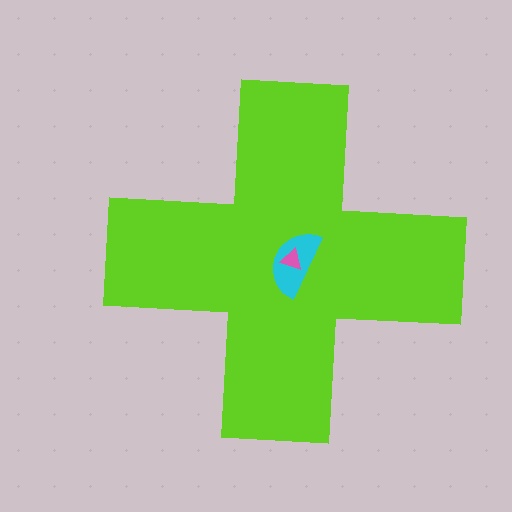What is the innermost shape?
The pink triangle.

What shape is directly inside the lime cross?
The cyan semicircle.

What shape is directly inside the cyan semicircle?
The pink triangle.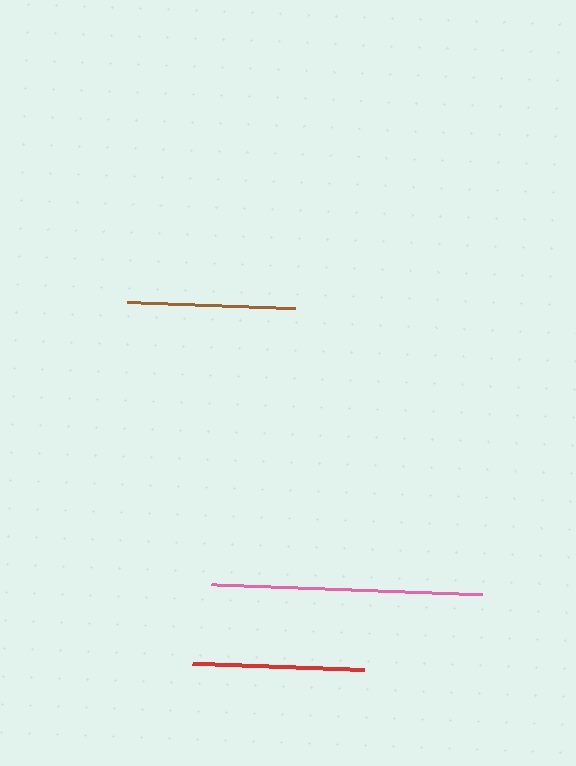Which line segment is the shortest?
The brown line is the shortest at approximately 168 pixels.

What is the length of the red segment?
The red segment is approximately 172 pixels long.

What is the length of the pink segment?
The pink segment is approximately 272 pixels long.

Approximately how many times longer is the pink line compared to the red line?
The pink line is approximately 1.6 times the length of the red line.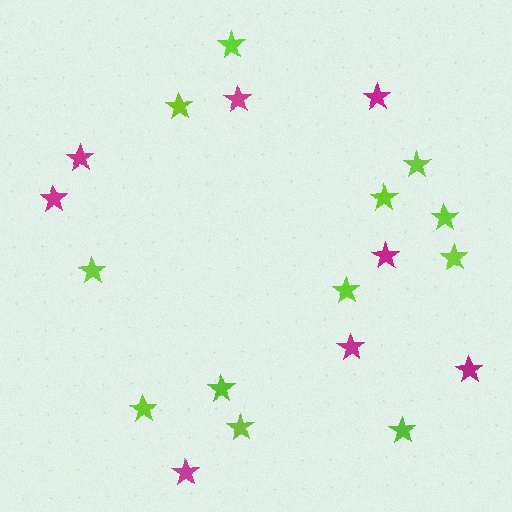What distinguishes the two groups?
There are 2 groups: one group of magenta stars (8) and one group of lime stars (12).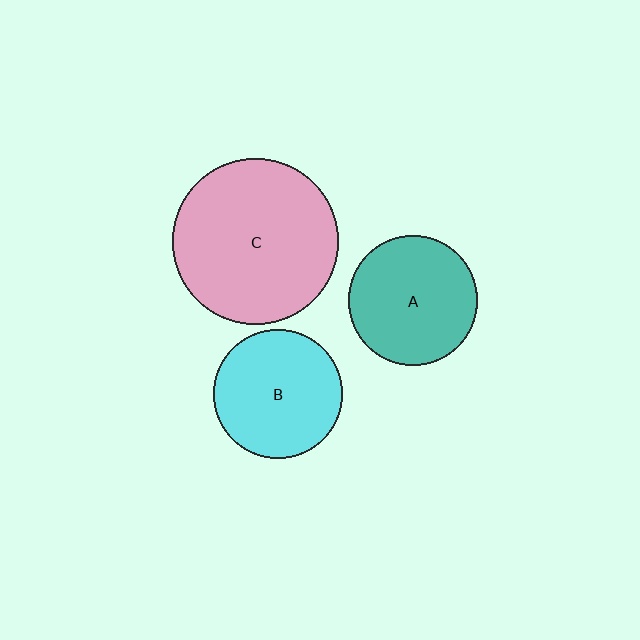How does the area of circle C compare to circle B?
Approximately 1.7 times.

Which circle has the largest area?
Circle C (pink).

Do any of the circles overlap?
No, none of the circles overlap.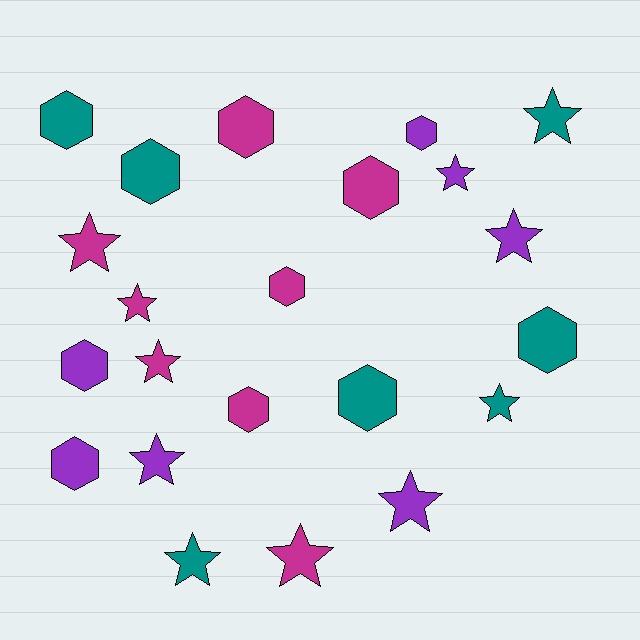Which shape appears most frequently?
Star, with 11 objects.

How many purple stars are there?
There are 4 purple stars.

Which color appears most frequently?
Magenta, with 8 objects.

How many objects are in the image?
There are 22 objects.